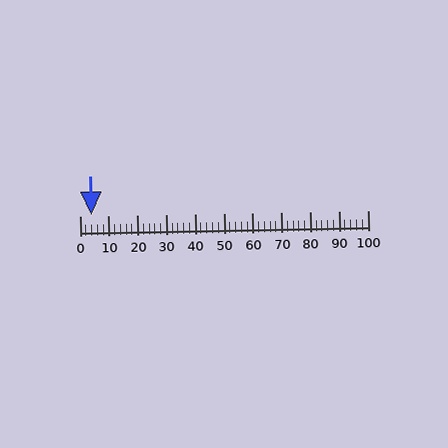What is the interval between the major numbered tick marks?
The major tick marks are spaced 10 units apart.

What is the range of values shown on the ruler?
The ruler shows values from 0 to 100.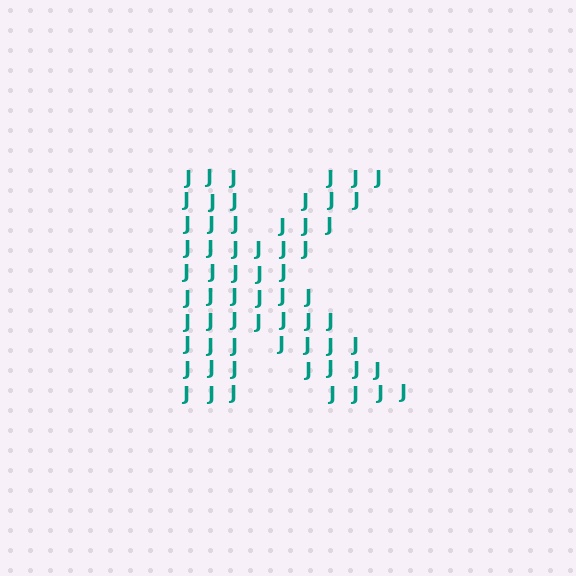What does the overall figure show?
The overall figure shows the letter K.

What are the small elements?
The small elements are letter J's.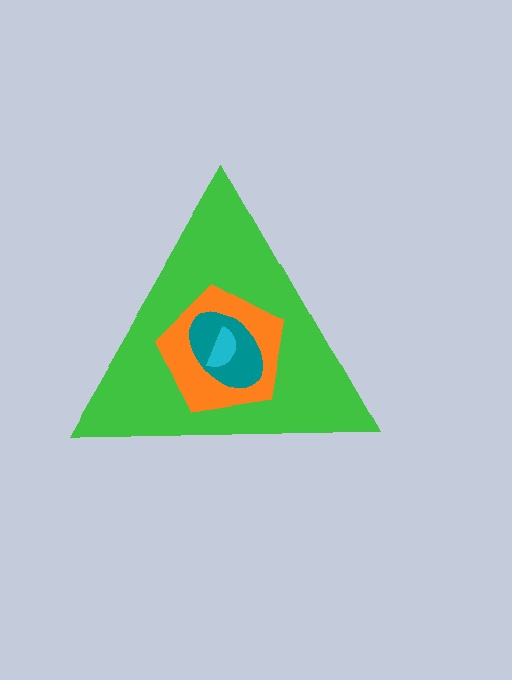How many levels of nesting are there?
4.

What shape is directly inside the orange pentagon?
The teal ellipse.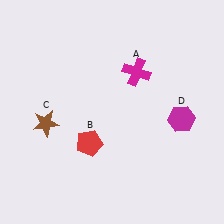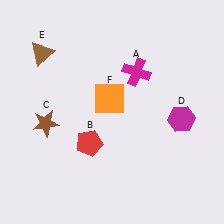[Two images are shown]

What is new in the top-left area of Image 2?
A brown triangle (E) was added in the top-left area of Image 2.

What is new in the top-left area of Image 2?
An orange square (F) was added in the top-left area of Image 2.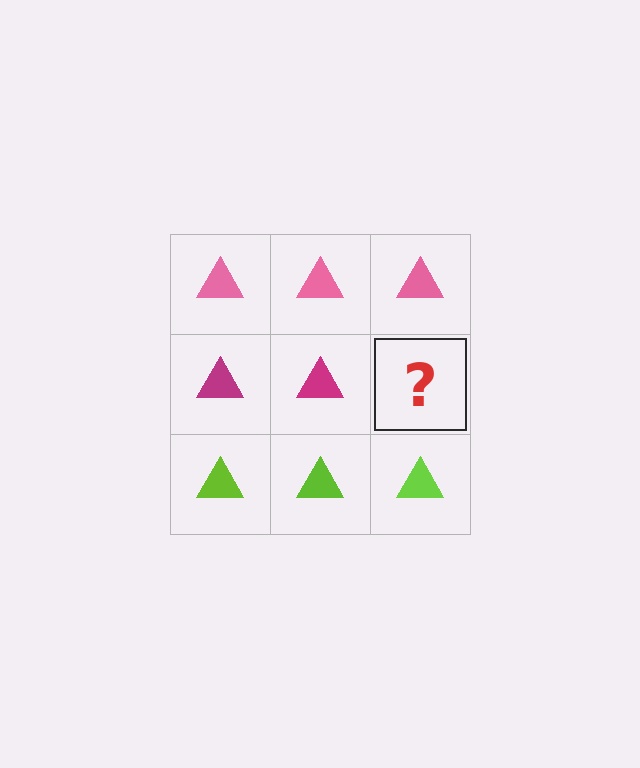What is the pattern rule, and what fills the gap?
The rule is that each row has a consistent color. The gap should be filled with a magenta triangle.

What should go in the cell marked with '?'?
The missing cell should contain a magenta triangle.